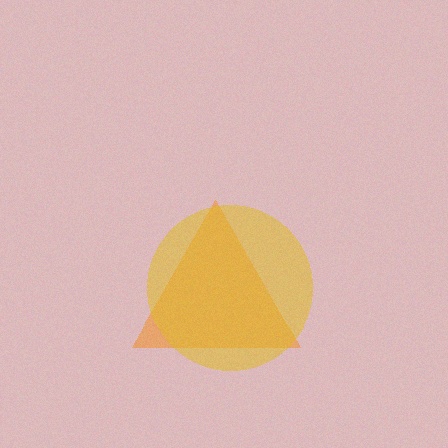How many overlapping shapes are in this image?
There are 2 overlapping shapes in the image.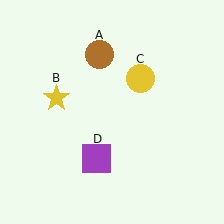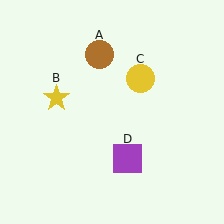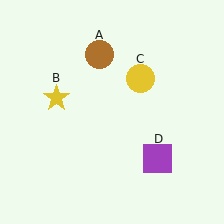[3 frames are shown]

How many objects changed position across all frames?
1 object changed position: purple square (object D).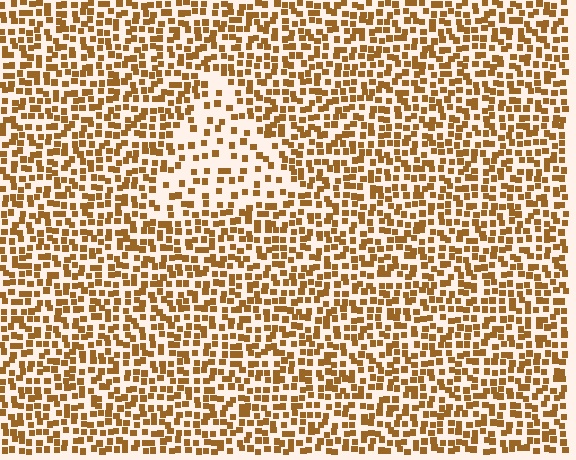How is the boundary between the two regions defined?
The boundary is defined by a change in element density (approximately 2.1x ratio). All elements are the same color, size, and shape.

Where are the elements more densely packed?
The elements are more densely packed outside the triangle boundary.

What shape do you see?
I see a triangle.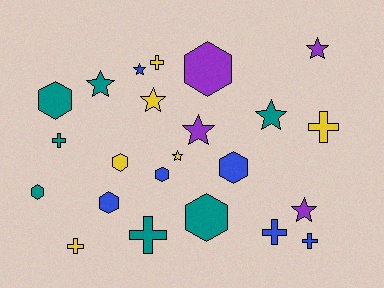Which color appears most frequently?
Teal, with 7 objects.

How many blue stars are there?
There is 1 blue star.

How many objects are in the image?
There are 23 objects.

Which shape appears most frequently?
Star, with 8 objects.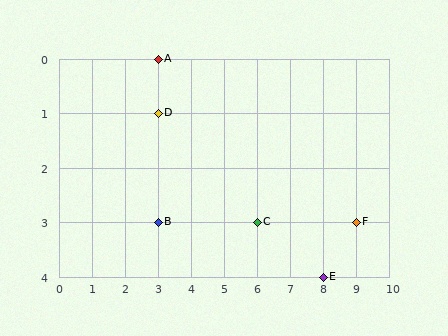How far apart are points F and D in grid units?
Points F and D are 6 columns and 2 rows apart (about 6.3 grid units diagonally).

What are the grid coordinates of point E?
Point E is at grid coordinates (8, 4).